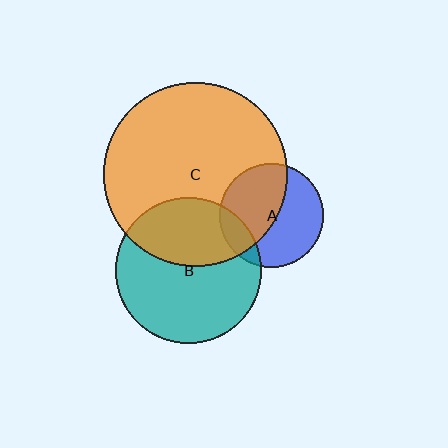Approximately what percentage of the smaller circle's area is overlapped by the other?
Approximately 15%.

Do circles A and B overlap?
Yes.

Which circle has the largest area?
Circle C (orange).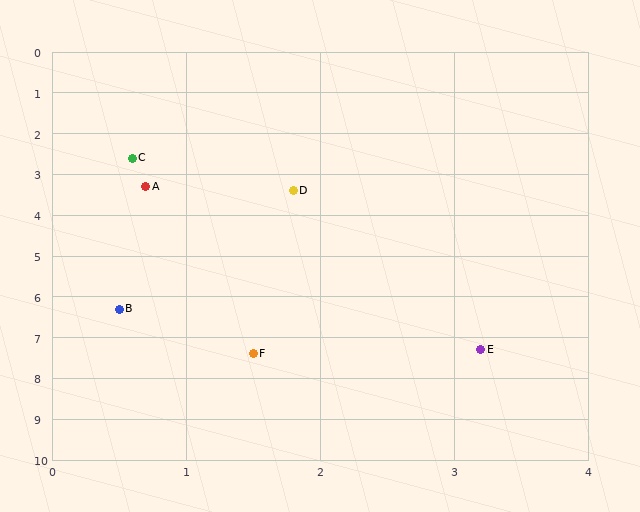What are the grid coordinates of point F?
Point F is at approximately (1.5, 7.4).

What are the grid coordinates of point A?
Point A is at approximately (0.7, 3.3).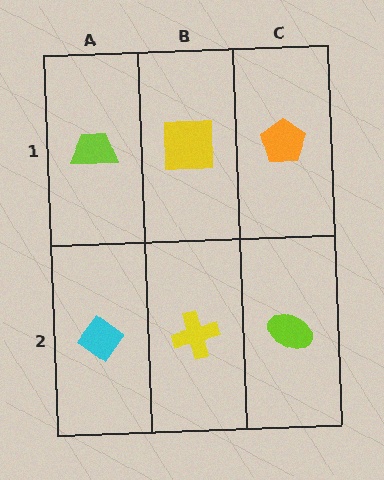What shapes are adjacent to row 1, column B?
A yellow cross (row 2, column B), a lime trapezoid (row 1, column A), an orange pentagon (row 1, column C).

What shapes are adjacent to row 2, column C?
An orange pentagon (row 1, column C), a yellow cross (row 2, column B).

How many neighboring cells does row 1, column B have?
3.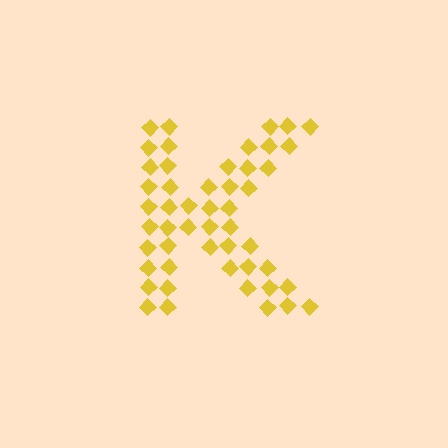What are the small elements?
The small elements are diamonds.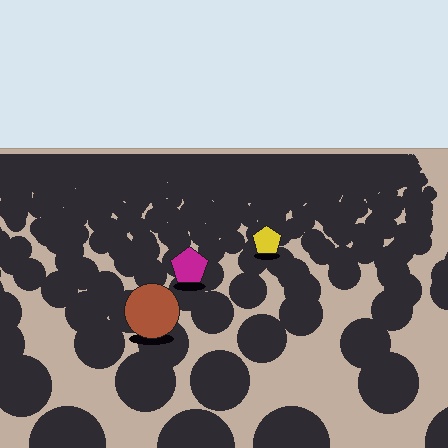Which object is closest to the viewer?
The brown circle is closest. The texture marks near it are larger and more spread out.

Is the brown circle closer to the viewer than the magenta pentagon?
Yes. The brown circle is closer — you can tell from the texture gradient: the ground texture is coarser near it.